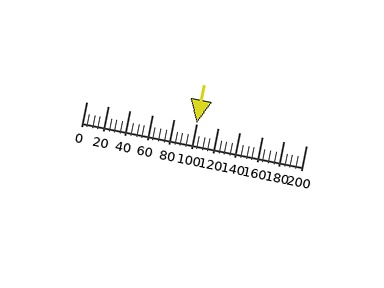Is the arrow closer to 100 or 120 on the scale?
The arrow is closer to 100.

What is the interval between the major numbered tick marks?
The major tick marks are spaced 20 units apart.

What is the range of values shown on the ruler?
The ruler shows values from 0 to 200.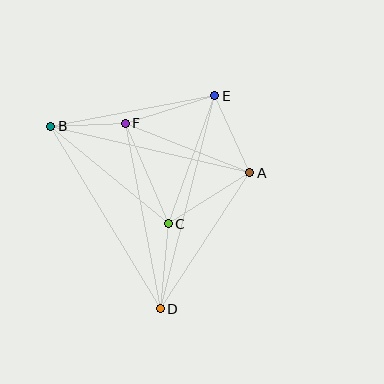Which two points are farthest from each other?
Points D and E are farthest from each other.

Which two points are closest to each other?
Points B and F are closest to each other.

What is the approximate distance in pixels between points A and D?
The distance between A and D is approximately 163 pixels.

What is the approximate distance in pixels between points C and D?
The distance between C and D is approximately 85 pixels.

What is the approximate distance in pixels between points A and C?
The distance between A and C is approximately 96 pixels.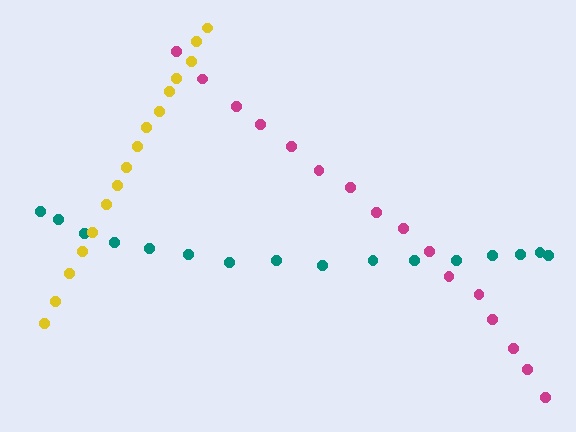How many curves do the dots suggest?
There are 3 distinct paths.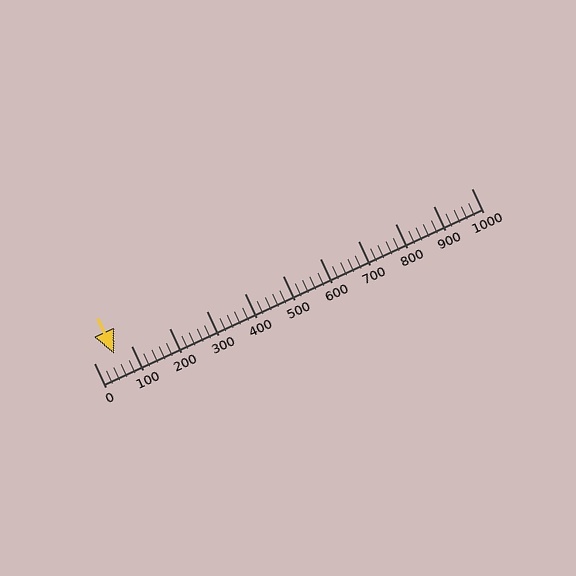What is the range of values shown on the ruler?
The ruler shows values from 0 to 1000.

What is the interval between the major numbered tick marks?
The major tick marks are spaced 100 units apart.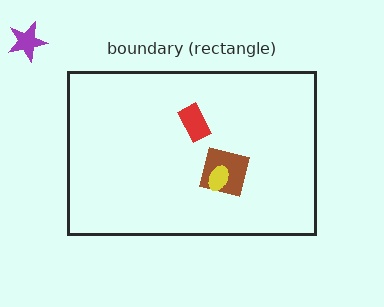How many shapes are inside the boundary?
3 inside, 1 outside.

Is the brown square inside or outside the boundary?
Inside.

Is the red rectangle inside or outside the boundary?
Inside.